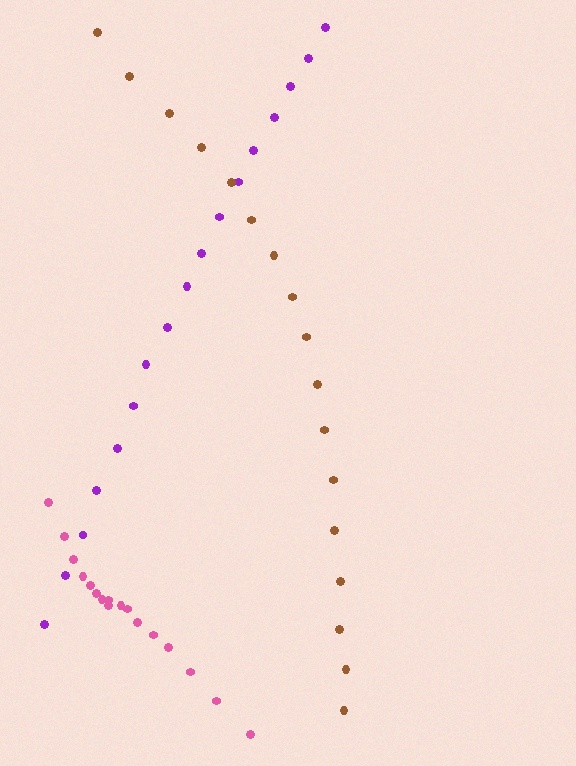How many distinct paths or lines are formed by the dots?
There are 3 distinct paths.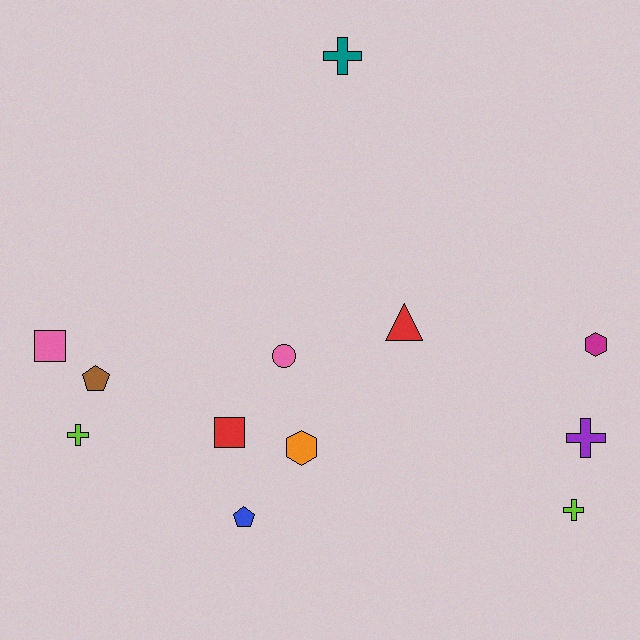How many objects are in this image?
There are 12 objects.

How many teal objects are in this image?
There is 1 teal object.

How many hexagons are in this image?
There are 2 hexagons.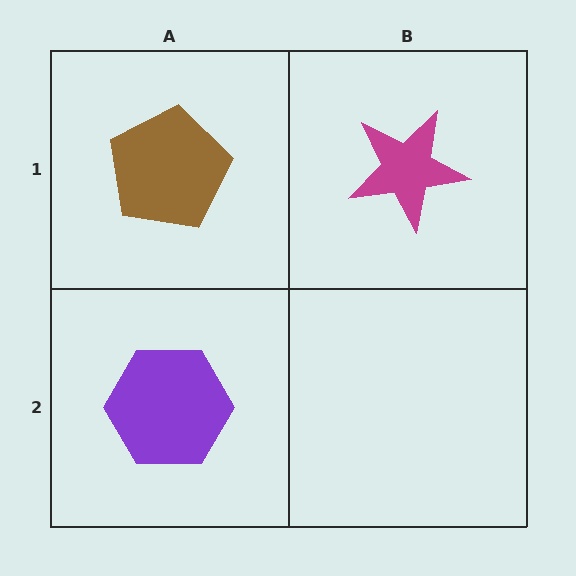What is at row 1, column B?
A magenta star.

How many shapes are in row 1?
2 shapes.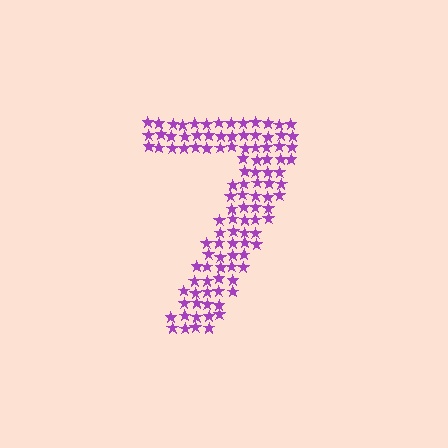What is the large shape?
The large shape is the digit 7.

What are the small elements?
The small elements are stars.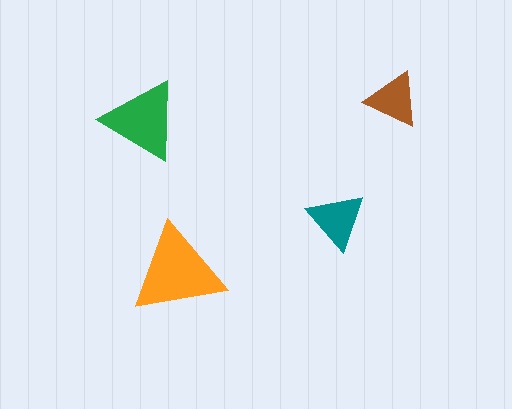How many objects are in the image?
There are 4 objects in the image.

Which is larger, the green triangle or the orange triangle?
The orange one.